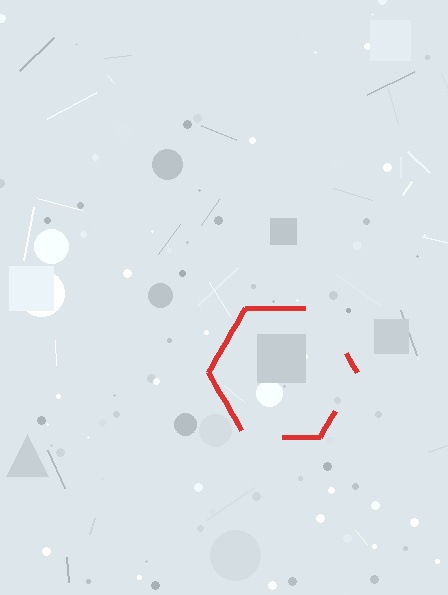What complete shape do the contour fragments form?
The contour fragments form a hexagon.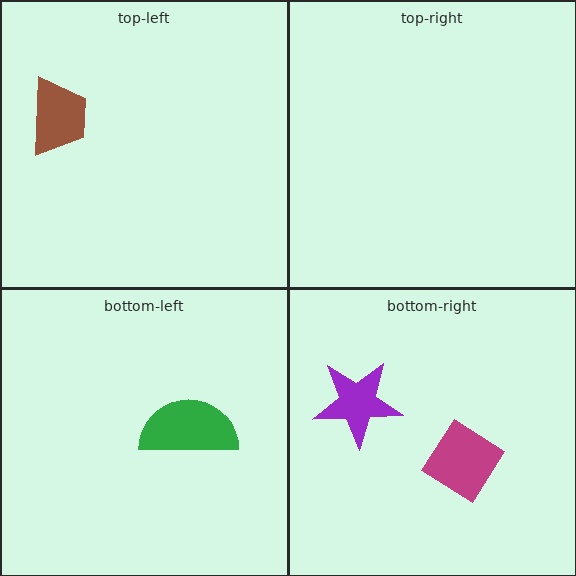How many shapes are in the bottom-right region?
2.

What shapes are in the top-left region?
The brown trapezoid.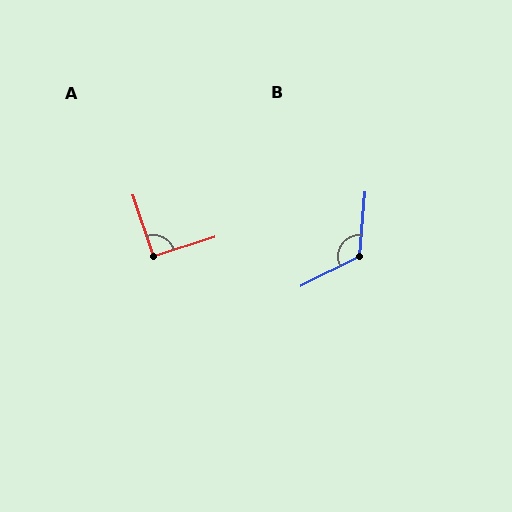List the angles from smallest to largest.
A (91°), B (122°).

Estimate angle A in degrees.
Approximately 91 degrees.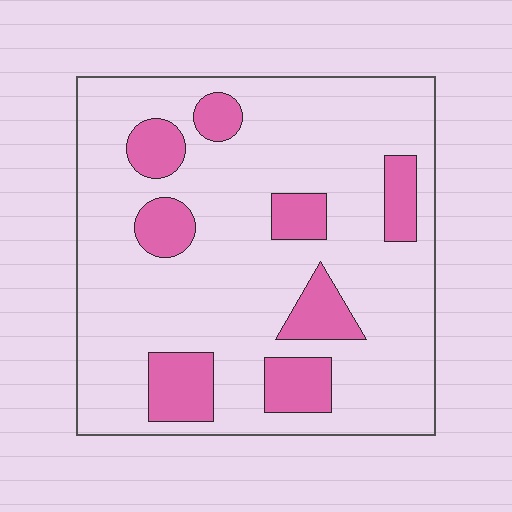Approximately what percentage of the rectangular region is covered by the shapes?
Approximately 20%.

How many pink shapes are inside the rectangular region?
8.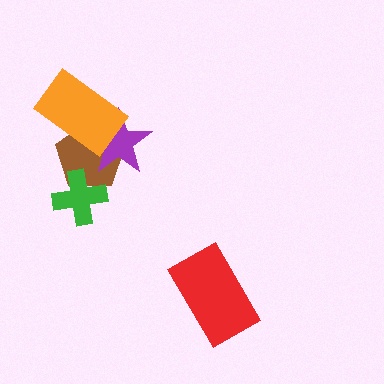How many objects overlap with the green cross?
1 object overlaps with the green cross.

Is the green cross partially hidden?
No, no other shape covers it.